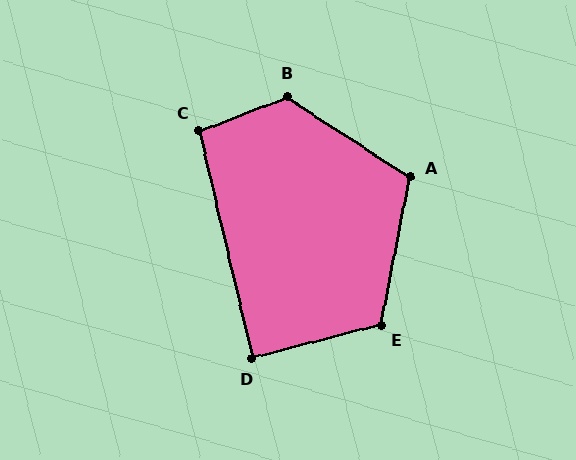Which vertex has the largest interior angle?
B, at approximately 126 degrees.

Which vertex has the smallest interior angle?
D, at approximately 89 degrees.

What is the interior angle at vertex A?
Approximately 112 degrees (obtuse).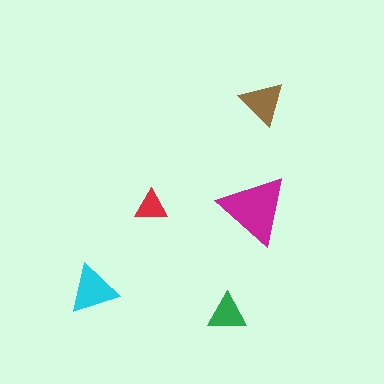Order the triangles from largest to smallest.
the magenta one, the cyan one, the brown one, the green one, the red one.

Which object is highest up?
The brown triangle is topmost.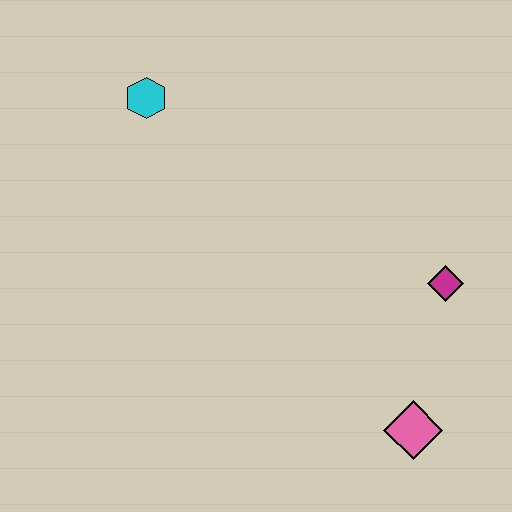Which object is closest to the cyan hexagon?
The magenta diamond is closest to the cyan hexagon.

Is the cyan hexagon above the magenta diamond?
Yes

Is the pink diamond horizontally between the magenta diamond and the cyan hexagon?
Yes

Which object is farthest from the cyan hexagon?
The pink diamond is farthest from the cyan hexagon.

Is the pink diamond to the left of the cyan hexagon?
No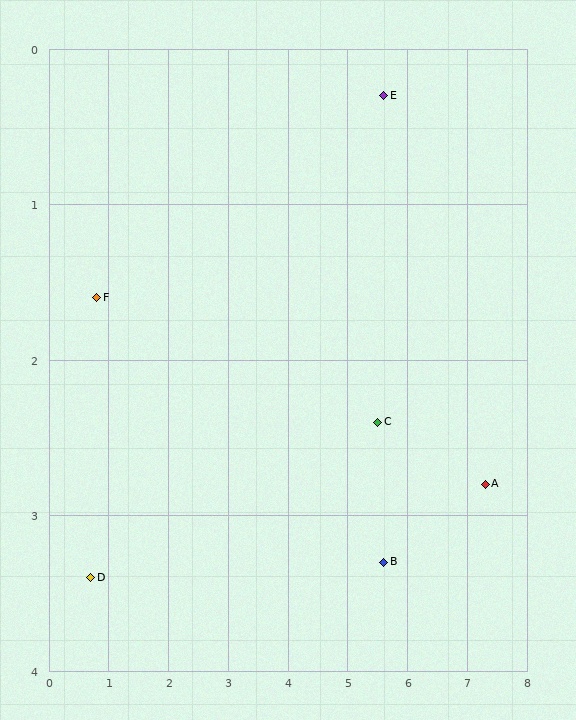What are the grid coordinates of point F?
Point F is at approximately (0.8, 1.6).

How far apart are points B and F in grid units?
Points B and F are about 5.1 grid units apart.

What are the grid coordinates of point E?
Point E is at approximately (5.6, 0.3).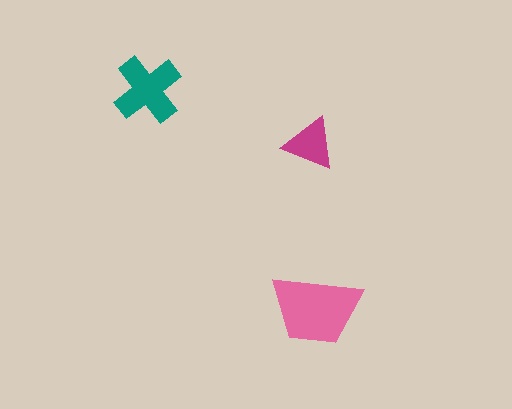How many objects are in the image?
There are 3 objects in the image.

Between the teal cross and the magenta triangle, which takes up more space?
The teal cross.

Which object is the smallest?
The magenta triangle.